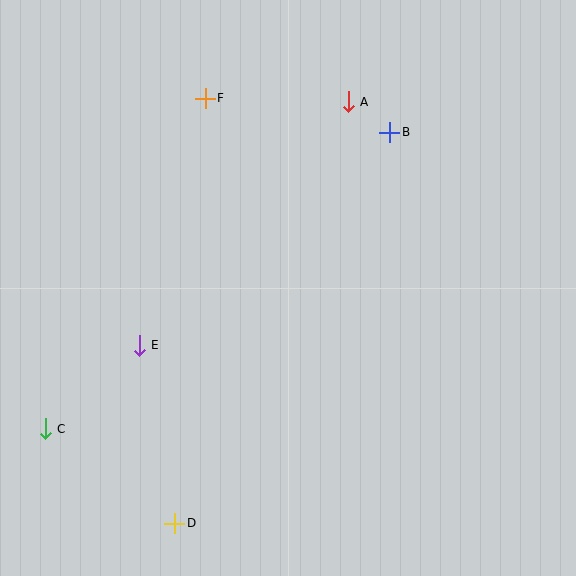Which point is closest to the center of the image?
Point E at (139, 345) is closest to the center.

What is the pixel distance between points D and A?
The distance between D and A is 456 pixels.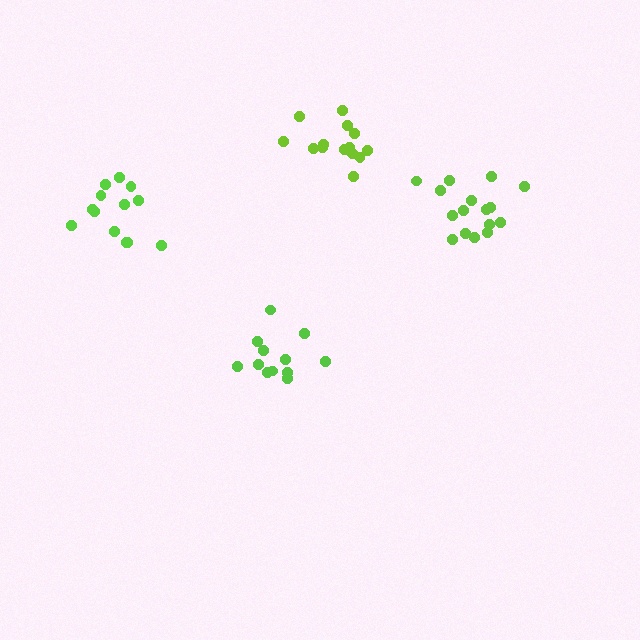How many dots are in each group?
Group 1: 13 dots, Group 2: 14 dots, Group 3: 16 dots, Group 4: 12 dots (55 total).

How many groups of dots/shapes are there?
There are 4 groups.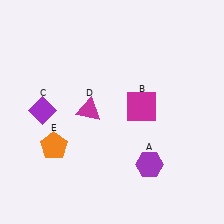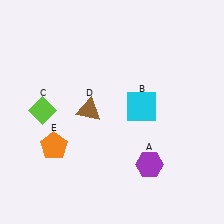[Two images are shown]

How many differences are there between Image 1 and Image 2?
There are 3 differences between the two images.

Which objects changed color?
B changed from magenta to cyan. C changed from purple to lime. D changed from magenta to brown.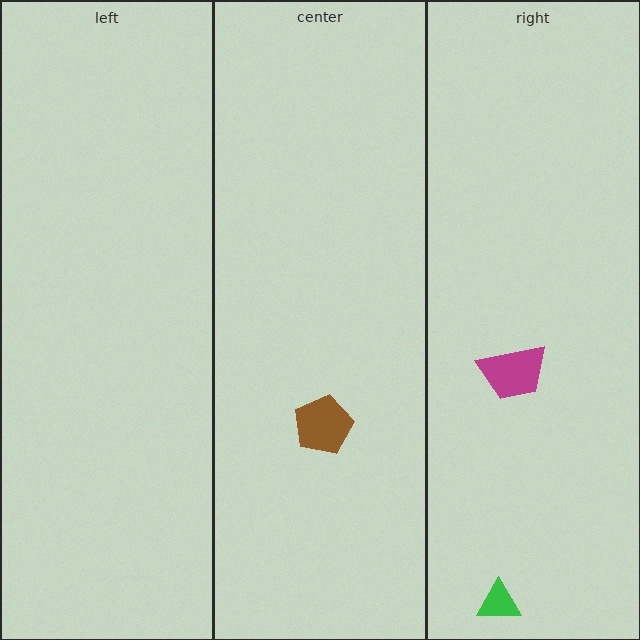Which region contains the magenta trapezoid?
The right region.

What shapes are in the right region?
The magenta trapezoid, the green triangle.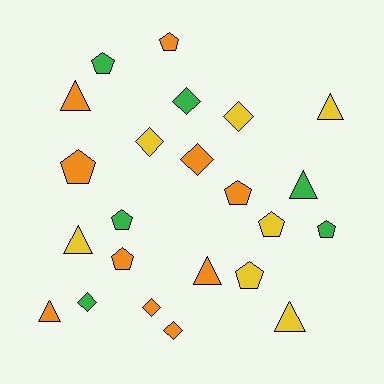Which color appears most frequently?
Orange, with 10 objects.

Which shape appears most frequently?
Pentagon, with 9 objects.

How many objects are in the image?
There are 23 objects.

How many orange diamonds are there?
There are 3 orange diamonds.